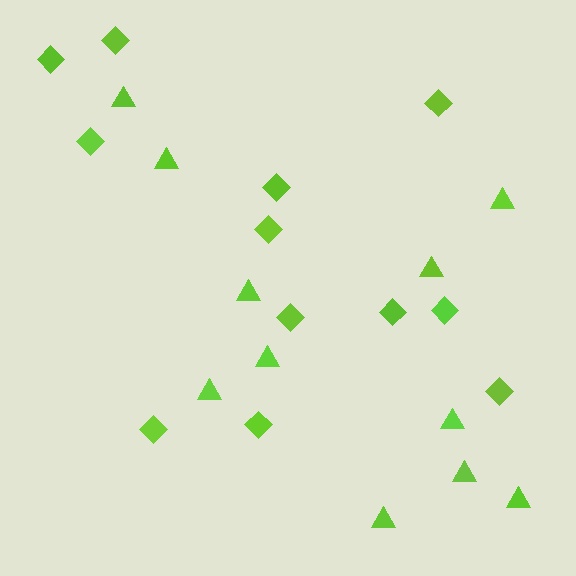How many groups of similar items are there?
There are 2 groups: one group of triangles (11) and one group of diamonds (12).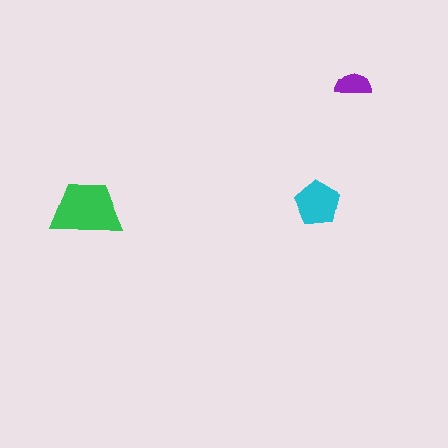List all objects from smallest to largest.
The purple semicircle, the cyan pentagon, the green trapezoid.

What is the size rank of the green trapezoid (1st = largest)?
1st.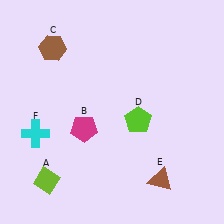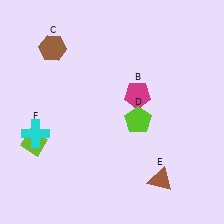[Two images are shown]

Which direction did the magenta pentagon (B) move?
The magenta pentagon (B) moved right.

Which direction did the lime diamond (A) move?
The lime diamond (A) moved up.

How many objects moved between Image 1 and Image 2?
2 objects moved between the two images.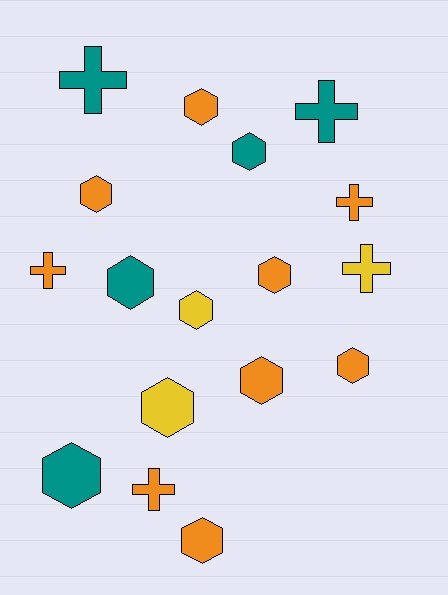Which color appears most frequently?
Orange, with 9 objects.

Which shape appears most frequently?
Hexagon, with 11 objects.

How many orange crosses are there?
There are 3 orange crosses.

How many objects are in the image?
There are 17 objects.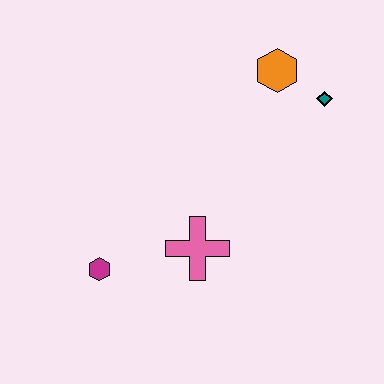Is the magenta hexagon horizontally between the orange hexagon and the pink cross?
No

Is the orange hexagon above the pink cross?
Yes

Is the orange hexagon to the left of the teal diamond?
Yes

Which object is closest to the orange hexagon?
The teal diamond is closest to the orange hexagon.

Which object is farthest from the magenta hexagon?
The teal diamond is farthest from the magenta hexagon.